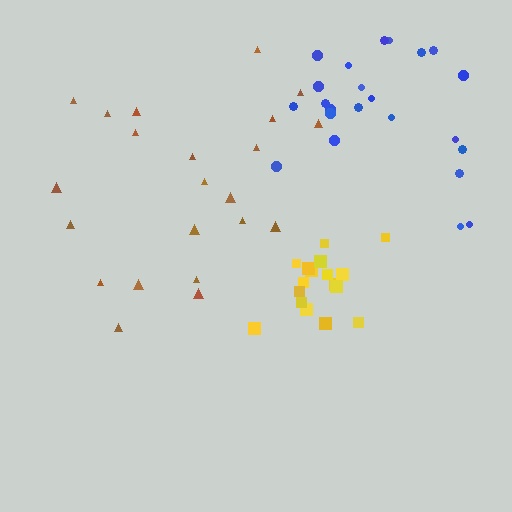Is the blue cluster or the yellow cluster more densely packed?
Yellow.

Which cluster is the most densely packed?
Yellow.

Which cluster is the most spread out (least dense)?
Brown.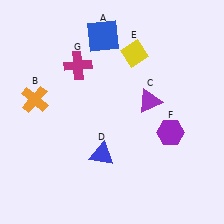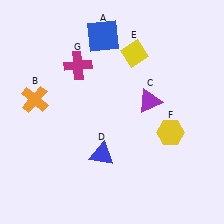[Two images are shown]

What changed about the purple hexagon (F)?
In Image 1, F is purple. In Image 2, it changed to yellow.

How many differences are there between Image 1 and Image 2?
There is 1 difference between the two images.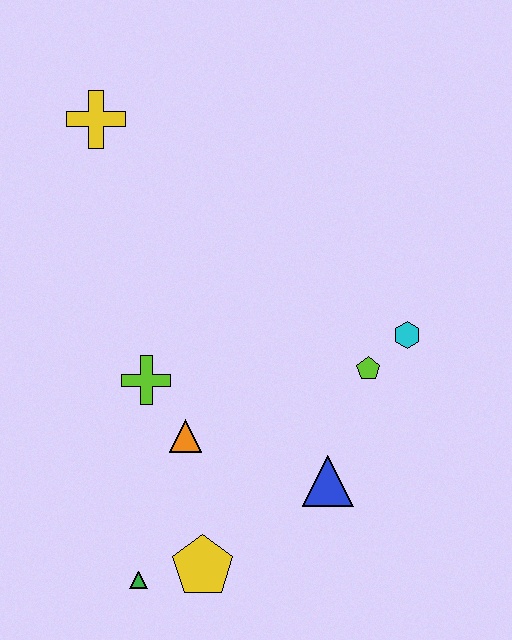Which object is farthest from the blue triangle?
The yellow cross is farthest from the blue triangle.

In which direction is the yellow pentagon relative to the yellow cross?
The yellow pentagon is below the yellow cross.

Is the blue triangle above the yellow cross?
No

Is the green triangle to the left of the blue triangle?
Yes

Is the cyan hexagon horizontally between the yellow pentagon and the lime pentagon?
No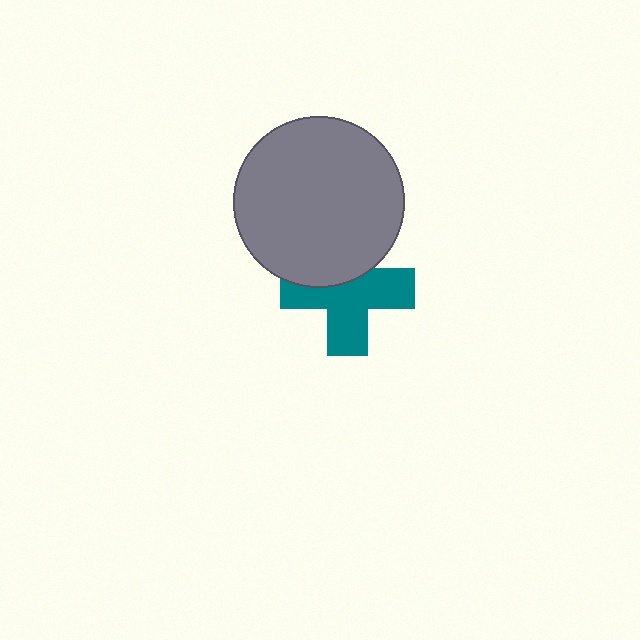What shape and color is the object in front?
The object in front is a gray circle.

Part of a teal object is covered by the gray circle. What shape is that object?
It is a cross.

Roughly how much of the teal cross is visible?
About half of it is visible (roughly 65%).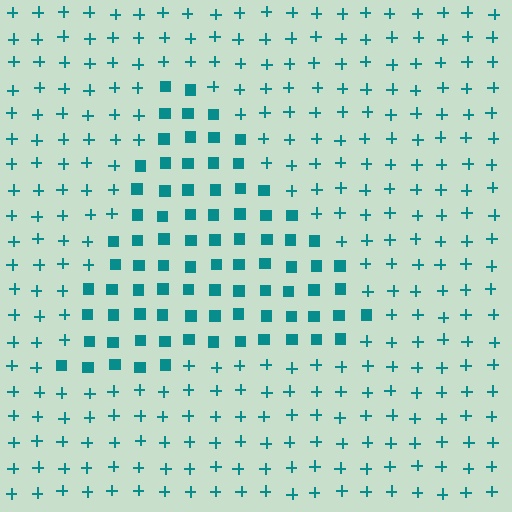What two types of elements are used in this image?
The image uses squares inside the triangle region and plus signs outside it.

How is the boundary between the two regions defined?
The boundary is defined by a change in element shape: squares inside vs. plus signs outside. All elements share the same color and spacing.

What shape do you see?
I see a triangle.